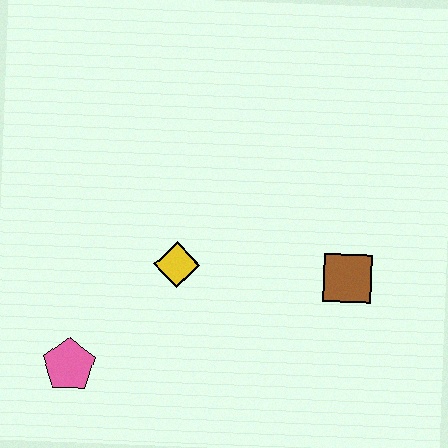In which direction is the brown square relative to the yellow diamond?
The brown square is to the right of the yellow diamond.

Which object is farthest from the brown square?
The pink pentagon is farthest from the brown square.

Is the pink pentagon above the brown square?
No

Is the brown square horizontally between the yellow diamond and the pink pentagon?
No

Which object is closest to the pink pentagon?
The yellow diamond is closest to the pink pentagon.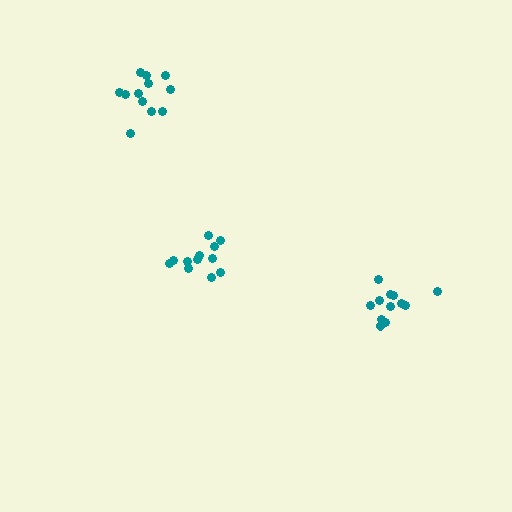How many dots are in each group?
Group 1: 12 dots, Group 2: 12 dots, Group 3: 12 dots (36 total).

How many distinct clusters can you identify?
There are 3 distinct clusters.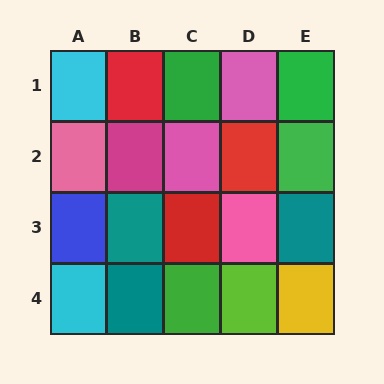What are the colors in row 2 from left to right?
Pink, magenta, pink, red, green.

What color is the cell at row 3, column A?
Blue.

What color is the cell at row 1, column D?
Pink.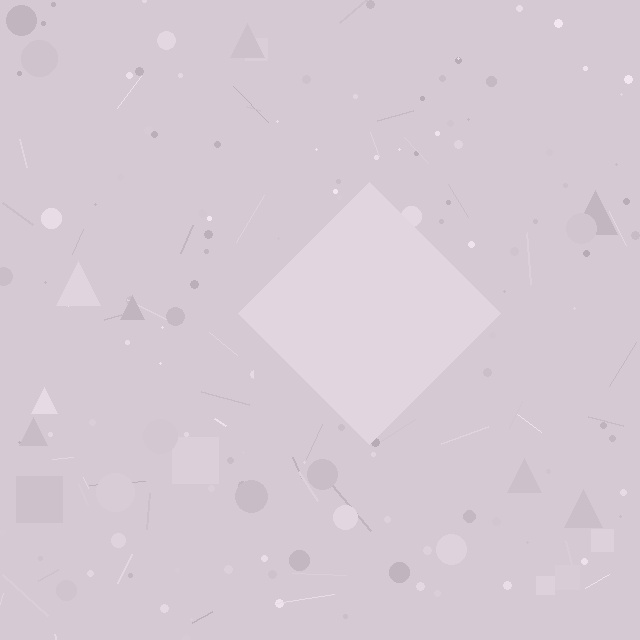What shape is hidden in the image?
A diamond is hidden in the image.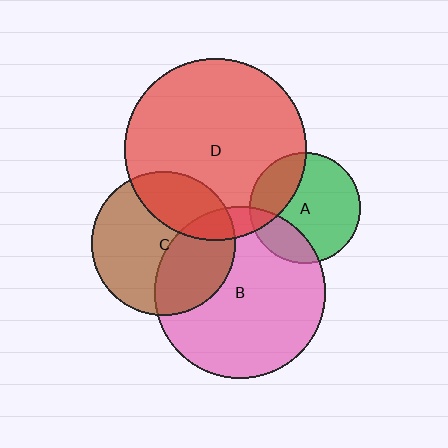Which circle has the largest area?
Circle D (red).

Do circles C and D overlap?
Yes.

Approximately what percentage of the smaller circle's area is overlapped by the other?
Approximately 30%.